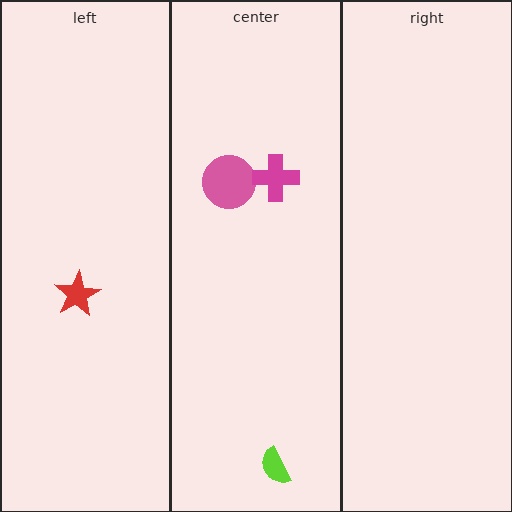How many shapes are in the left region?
1.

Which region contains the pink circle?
The center region.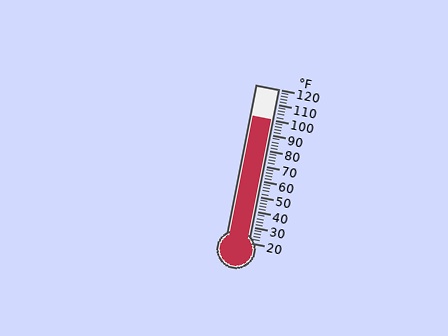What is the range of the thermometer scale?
The thermometer scale ranges from 20°F to 120°F.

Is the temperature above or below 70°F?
The temperature is above 70°F.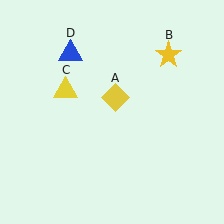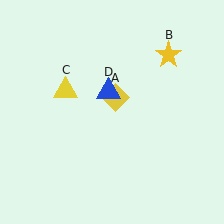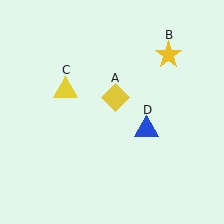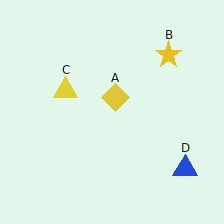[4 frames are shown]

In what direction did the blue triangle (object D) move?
The blue triangle (object D) moved down and to the right.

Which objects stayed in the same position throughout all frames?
Yellow diamond (object A) and yellow star (object B) and yellow triangle (object C) remained stationary.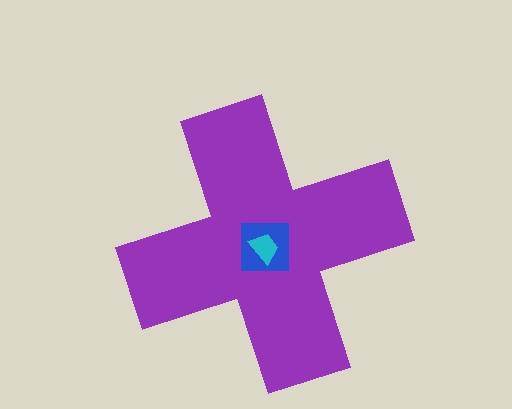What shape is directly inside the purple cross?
The blue square.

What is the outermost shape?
The purple cross.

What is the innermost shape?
The cyan trapezoid.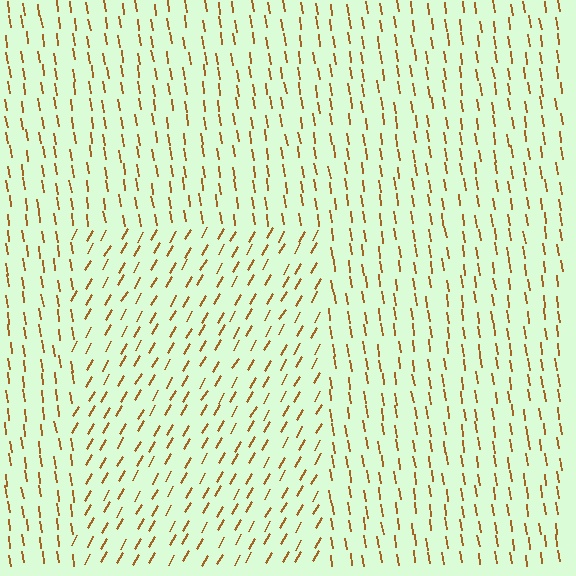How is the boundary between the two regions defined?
The boundary is defined purely by a change in line orientation (approximately 39 degrees difference). All lines are the same color and thickness.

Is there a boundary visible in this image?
Yes, there is a texture boundary formed by a change in line orientation.